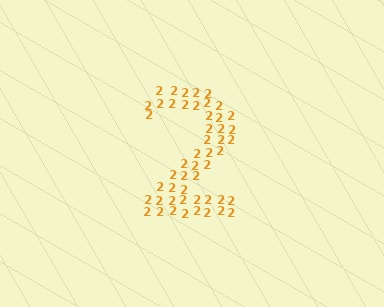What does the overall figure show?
The overall figure shows the digit 2.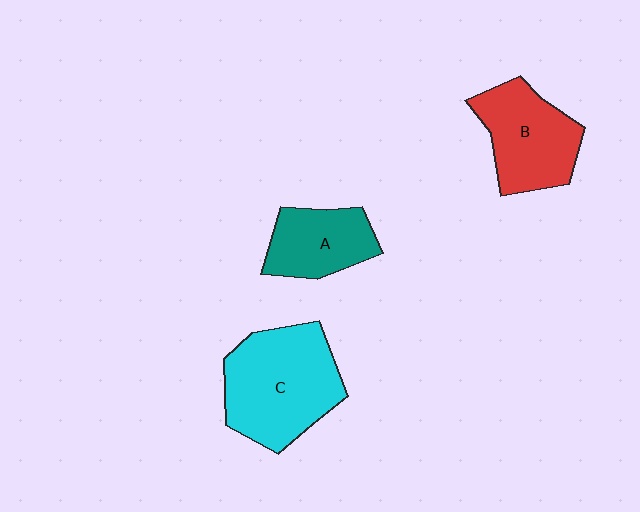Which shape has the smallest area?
Shape A (teal).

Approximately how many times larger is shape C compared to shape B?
Approximately 1.3 times.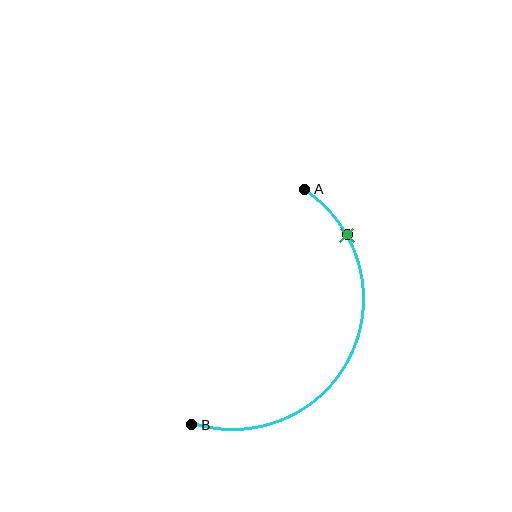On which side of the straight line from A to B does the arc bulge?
The arc bulges to the right of the straight line connecting A and B.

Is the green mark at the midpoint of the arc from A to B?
No. The green mark lies on the arc but is closer to endpoint A. The arc midpoint would be at the point on the curve equidistant along the arc from both A and B.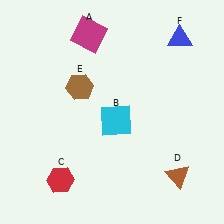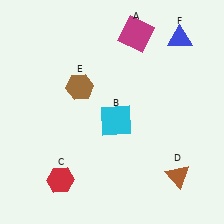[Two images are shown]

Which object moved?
The magenta square (A) moved right.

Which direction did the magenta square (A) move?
The magenta square (A) moved right.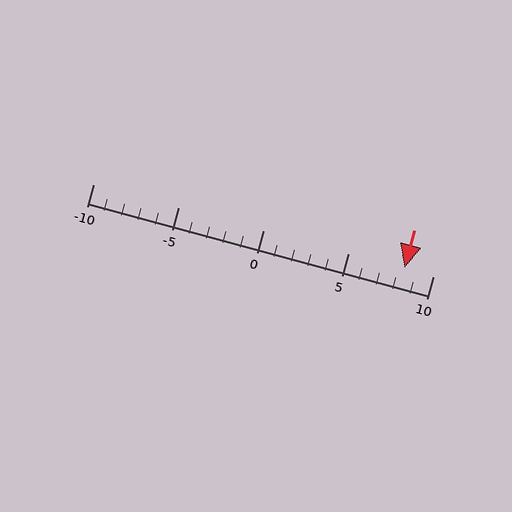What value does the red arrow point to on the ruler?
The red arrow points to approximately 8.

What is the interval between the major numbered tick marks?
The major tick marks are spaced 5 units apart.